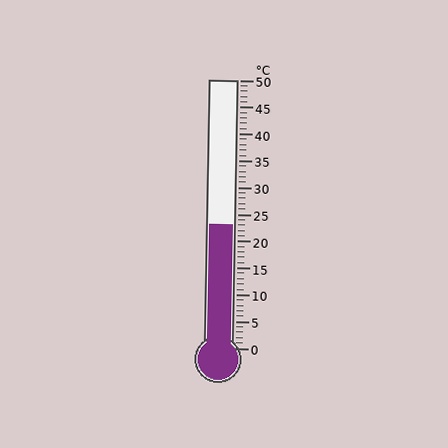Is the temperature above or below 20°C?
The temperature is above 20°C.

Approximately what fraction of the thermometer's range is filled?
The thermometer is filled to approximately 45% of its range.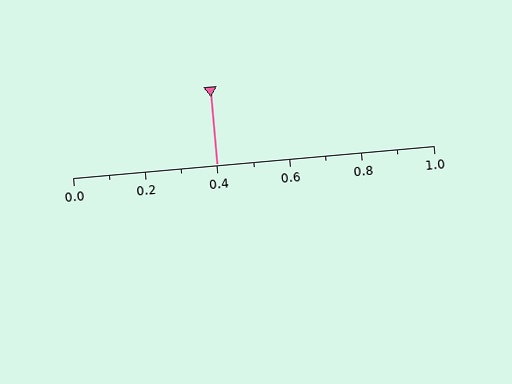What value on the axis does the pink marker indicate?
The marker indicates approximately 0.4.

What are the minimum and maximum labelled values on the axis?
The axis runs from 0.0 to 1.0.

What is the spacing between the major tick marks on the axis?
The major ticks are spaced 0.2 apart.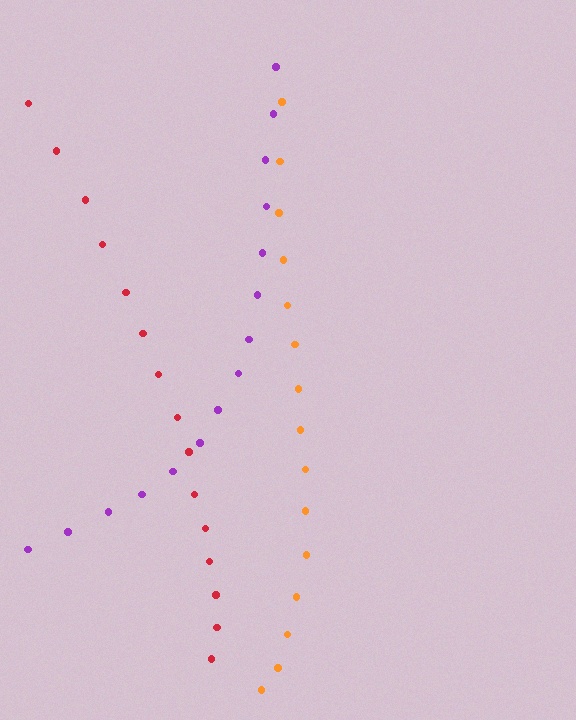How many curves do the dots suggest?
There are 3 distinct paths.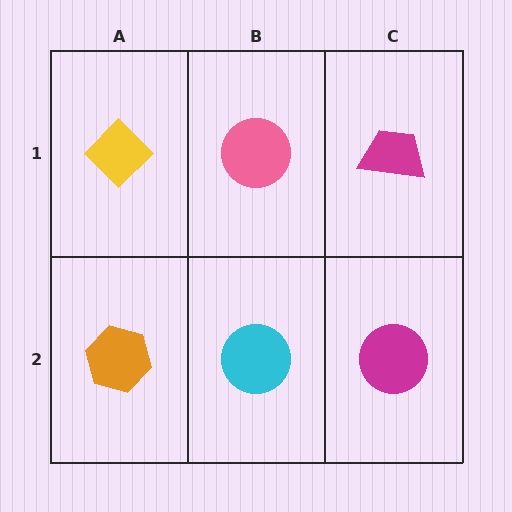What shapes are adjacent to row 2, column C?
A magenta trapezoid (row 1, column C), a cyan circle (row 2, column B).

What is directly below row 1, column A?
An orange hexagon.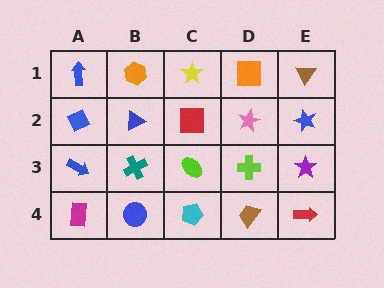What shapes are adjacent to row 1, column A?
A blue diamond (row 2, column A), an orange hexagon (row 1, column B).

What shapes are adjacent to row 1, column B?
A blue triangle (row 2, column B), a blue arrow (row 1, column A), a yellow star (row 1, column C).